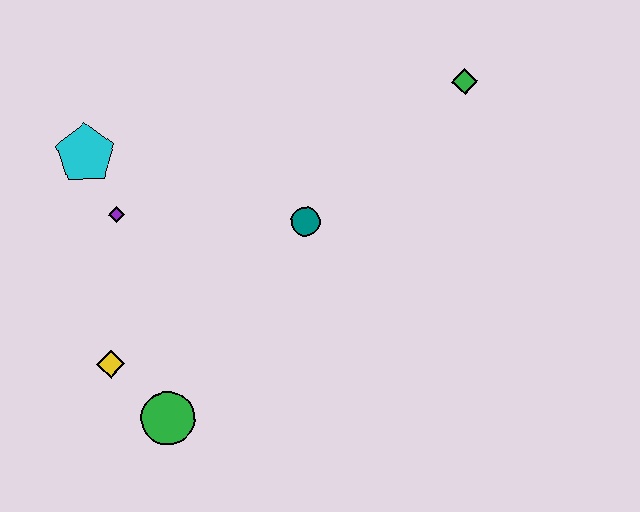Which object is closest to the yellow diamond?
The green circle is closest to the yellow diamond.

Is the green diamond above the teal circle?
Yes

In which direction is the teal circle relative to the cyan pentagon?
The teal circle is to the right of the cyan pentagon.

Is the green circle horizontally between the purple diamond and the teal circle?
Yes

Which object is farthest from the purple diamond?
The green diamond is farthest from the purple diamond.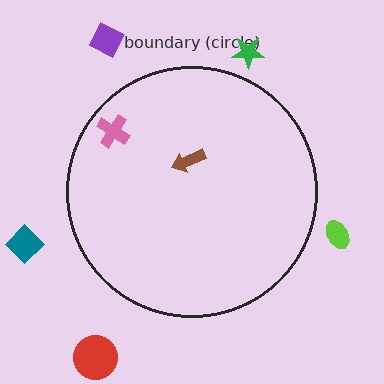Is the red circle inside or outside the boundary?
Outside.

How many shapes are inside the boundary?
2 inside, 5 outside.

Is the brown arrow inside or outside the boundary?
Inside.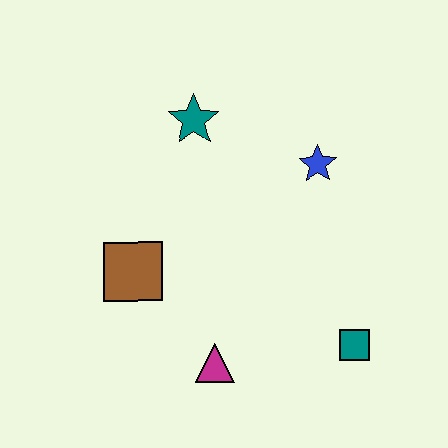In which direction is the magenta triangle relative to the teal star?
The magenta triangle is below the teal star.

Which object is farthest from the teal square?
The teal star is farthest from the teal square.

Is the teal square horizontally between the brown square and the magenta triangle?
No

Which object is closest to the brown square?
The magenta triangle is closest to the brown square.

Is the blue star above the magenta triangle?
Yes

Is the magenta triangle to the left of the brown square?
No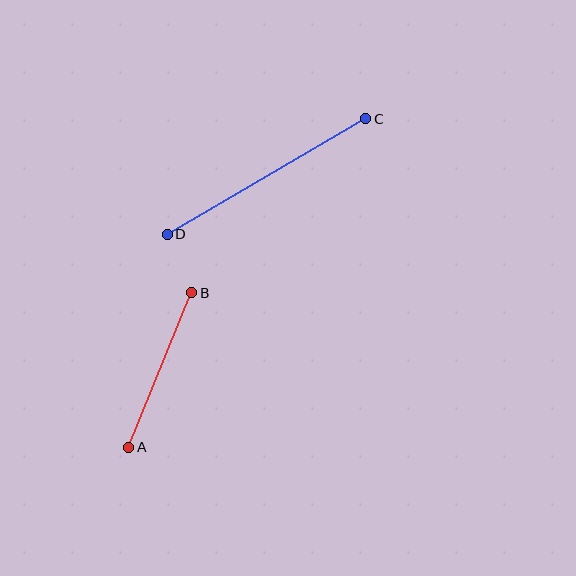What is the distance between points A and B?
The distance is approximately 167 pixels.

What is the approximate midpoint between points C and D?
The midpoint is at approximately (267, 177) pixels.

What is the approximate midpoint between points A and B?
The midpoint is at approximately (160, 370) pixels.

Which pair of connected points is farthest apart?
Points C and D are farthest apart.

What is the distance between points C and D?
The distance is approximately 230 pixels.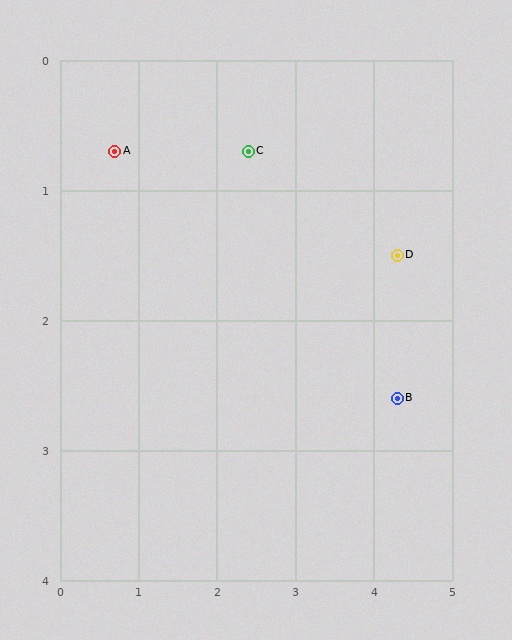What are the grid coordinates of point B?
Point B is at approximately (4.3, 2.6).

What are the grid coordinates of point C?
Point C is at approximately (2.4, 0.7).